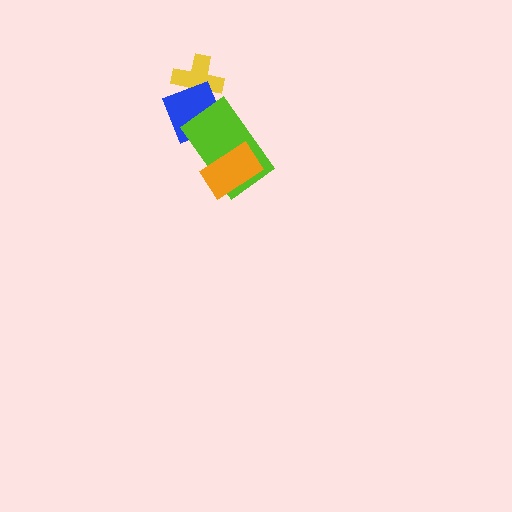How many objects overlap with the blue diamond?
2 objects overlap with the blue diamond.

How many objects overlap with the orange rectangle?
1 object overlaps with the orange rectangle.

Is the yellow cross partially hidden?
Yes, it is partially covered by another shape.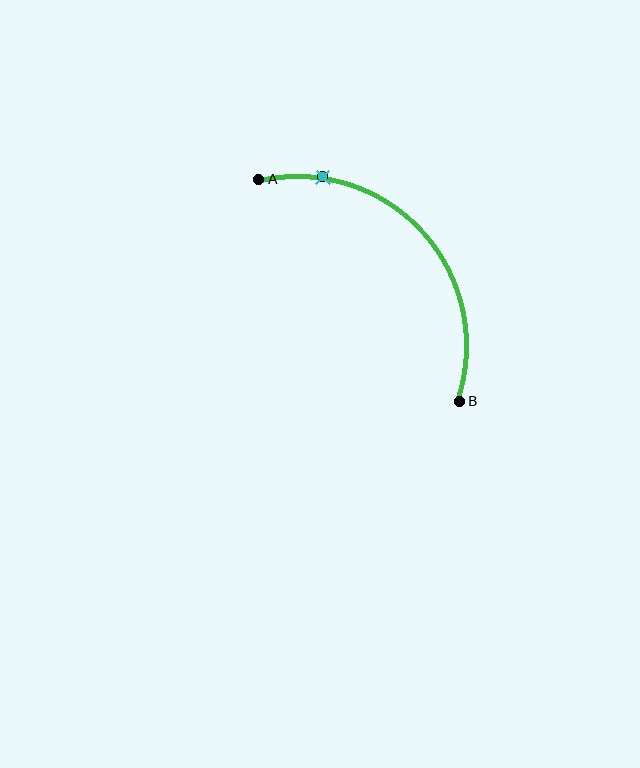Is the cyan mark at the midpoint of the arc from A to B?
No. The cyan mark lies on the arc but is closer to endpoint A. The arc midpoint would be at the point on the curve equidistant along the arc from both A and B.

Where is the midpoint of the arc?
The arc midpoint is the point on the curve farthest from the straight line joining A and B. It sits above and to the right of that line.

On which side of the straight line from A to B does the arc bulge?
The arc bulges above and to the right of the straight line connecting A and B.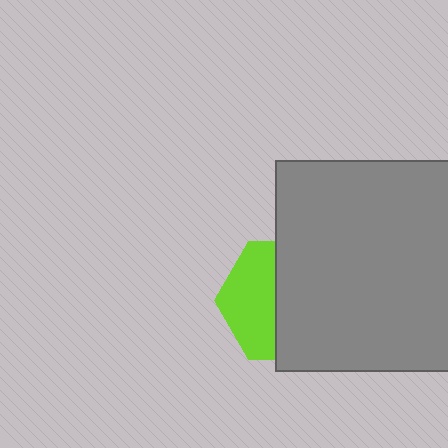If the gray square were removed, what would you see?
You would see the complete lime hexagon.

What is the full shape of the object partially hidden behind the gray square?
The partially hidden object is a lime hexagon.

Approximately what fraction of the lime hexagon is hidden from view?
Roughly 57% of the lime hexagon is hidden behind the gray square.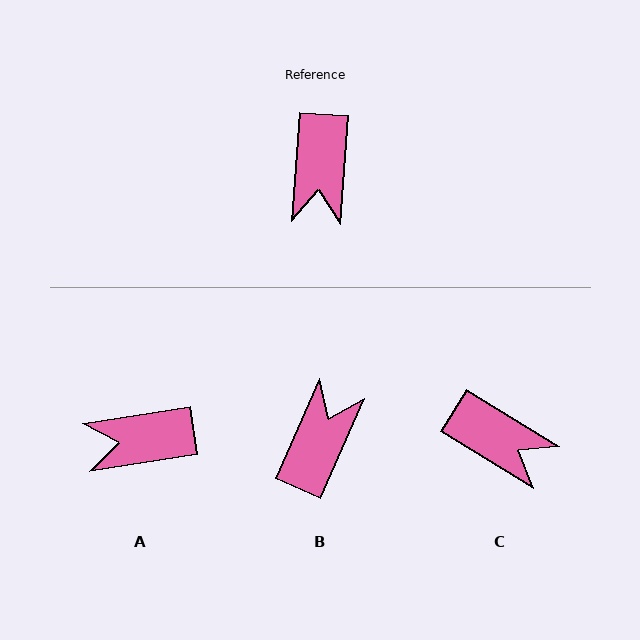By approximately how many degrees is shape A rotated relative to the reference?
Approximately 77 degrees clockwise.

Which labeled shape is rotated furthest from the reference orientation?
B, about 160 degrees away.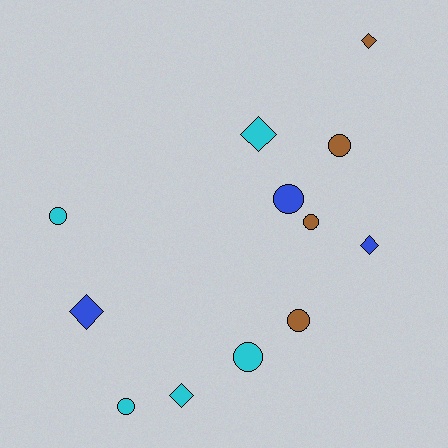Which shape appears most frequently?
Circle, with 7 objects.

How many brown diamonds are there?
There is 1 brown diamond.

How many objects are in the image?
There are 12 objects.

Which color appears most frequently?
Cyan, with 5 objects.